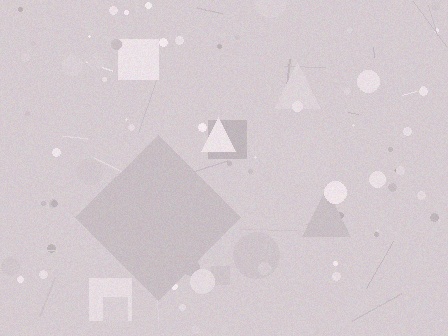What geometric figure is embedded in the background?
A diamond is embedded in the background.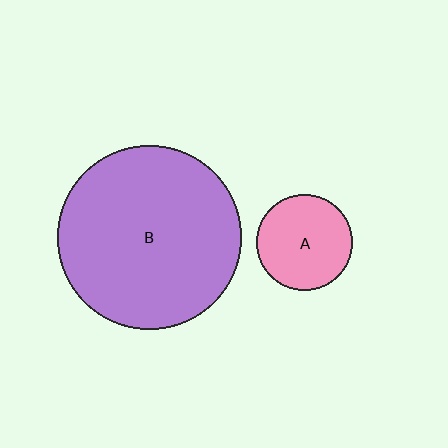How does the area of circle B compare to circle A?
Approximately 3.7 times.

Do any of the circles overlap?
No, none of the circles overlap.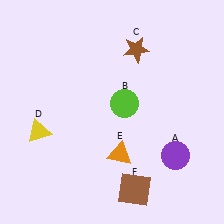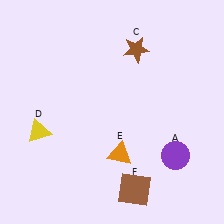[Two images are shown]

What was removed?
The lime circle (B) was removed in Image 2.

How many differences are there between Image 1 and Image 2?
There is 1 difference between the two images.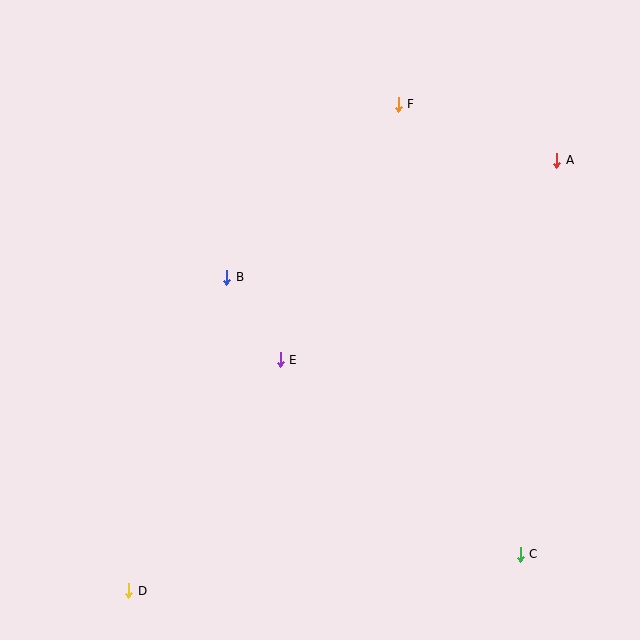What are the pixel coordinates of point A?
Point A is at (557, 160).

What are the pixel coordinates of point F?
Point F is at (398, 104).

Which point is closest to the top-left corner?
Point B is closest to the top-left corner.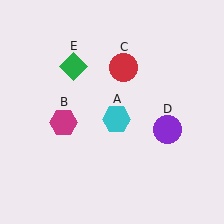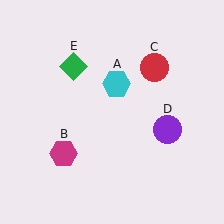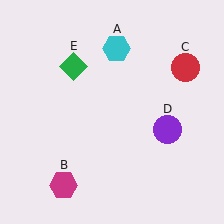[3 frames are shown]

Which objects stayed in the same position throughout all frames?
Purple circle (object D) and green diamond (object E) remained stationary.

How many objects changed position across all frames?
3 objects changed position: cyan hexagon (object A), magenta hexagon (object B), red circle (object C).